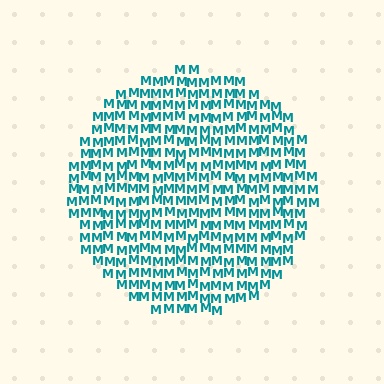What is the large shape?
The large shape is a circle.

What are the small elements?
The small elements are letter M's.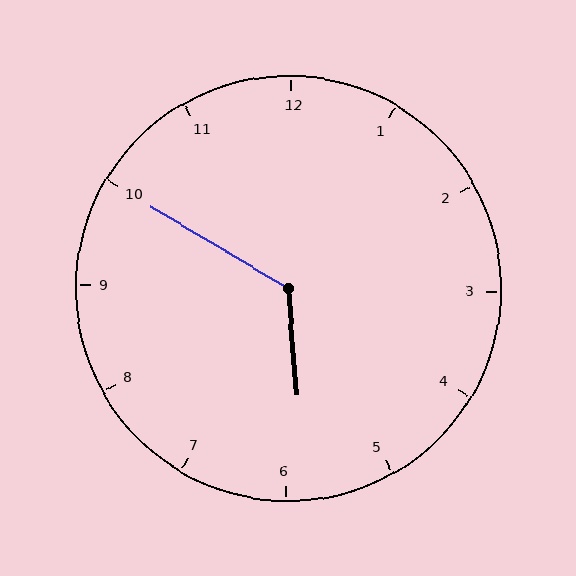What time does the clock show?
5:50.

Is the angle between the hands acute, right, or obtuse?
It is obtuse.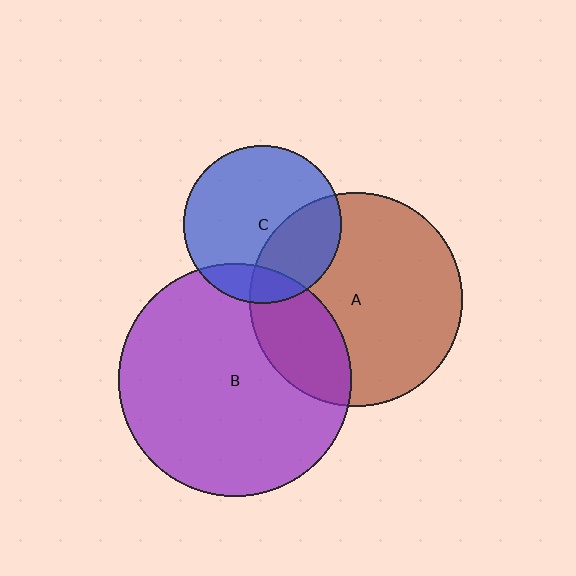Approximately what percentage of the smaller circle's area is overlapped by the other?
Approximately 15%.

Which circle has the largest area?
Circle B (purple).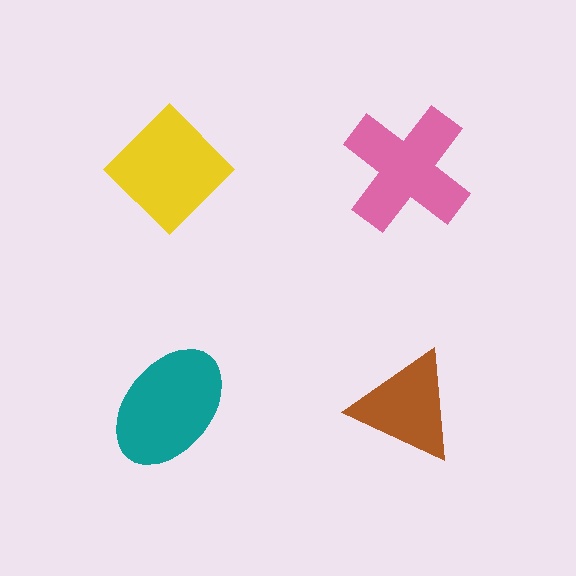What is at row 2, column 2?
A brown triangle.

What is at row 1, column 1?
A yellow diamond.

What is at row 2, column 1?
A teal ellipse.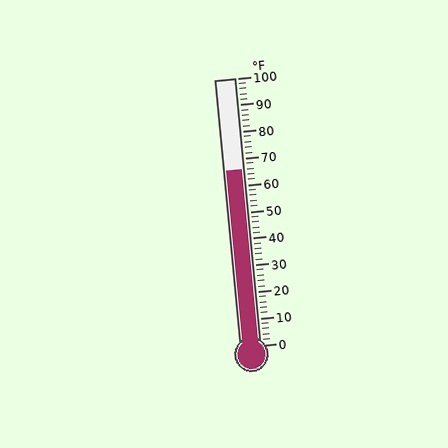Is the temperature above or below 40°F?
The temperature is above 40°F.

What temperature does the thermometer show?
The thermometer shows approximately 66°F.